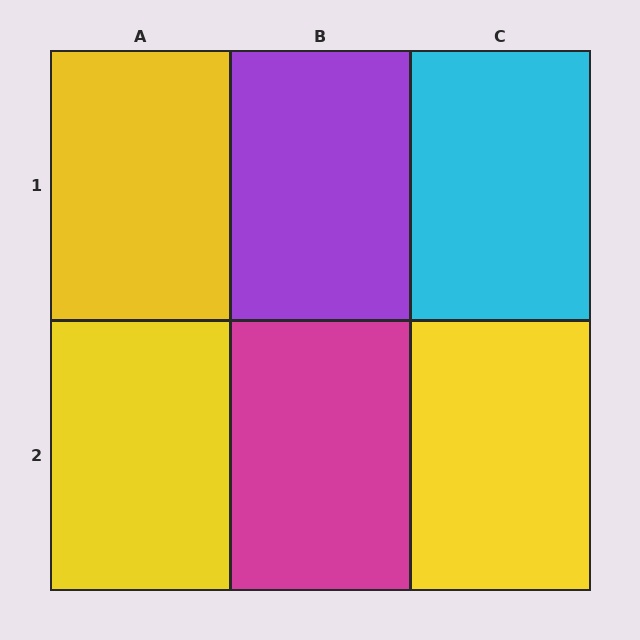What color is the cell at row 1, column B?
Purple.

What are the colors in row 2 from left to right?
Yellow, magenta, yellow.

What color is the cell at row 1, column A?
Yellow.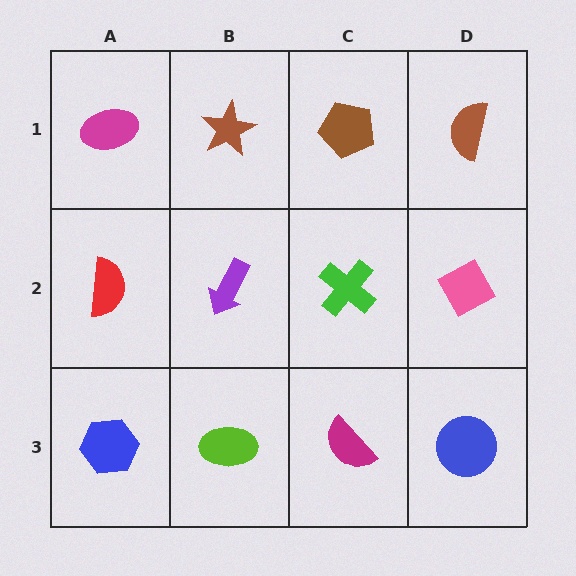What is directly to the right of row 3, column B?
A magenta semicircle.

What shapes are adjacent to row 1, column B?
A purple arrow (row 2, column B), a magenta ellipse (row 1, column A), a brown pentagon (row 1, column C).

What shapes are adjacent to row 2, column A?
A magenta ellipse (row 1, column A), a blue hexagon (row 3, column A), a purple arrow (row 2, column B).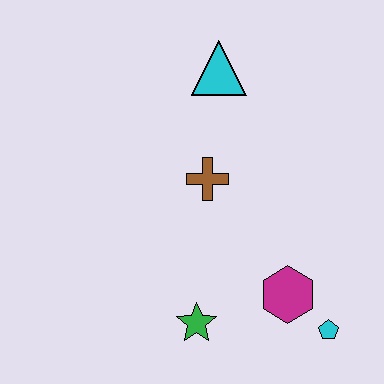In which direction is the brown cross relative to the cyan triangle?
The brown cross is below the cyan triangle.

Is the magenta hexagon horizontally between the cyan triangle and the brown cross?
No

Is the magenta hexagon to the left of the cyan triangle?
No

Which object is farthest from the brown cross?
The cyan pentagon is farthest from the brown cross.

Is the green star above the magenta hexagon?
No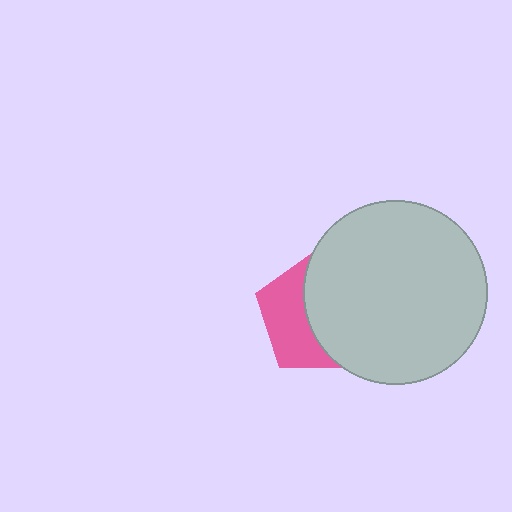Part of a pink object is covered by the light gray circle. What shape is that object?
It is a pentagon.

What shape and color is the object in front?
The object in front is a light gray circle.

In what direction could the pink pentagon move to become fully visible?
The pink pentagon could move left. That would shift it out from behind the light gray circle entirely.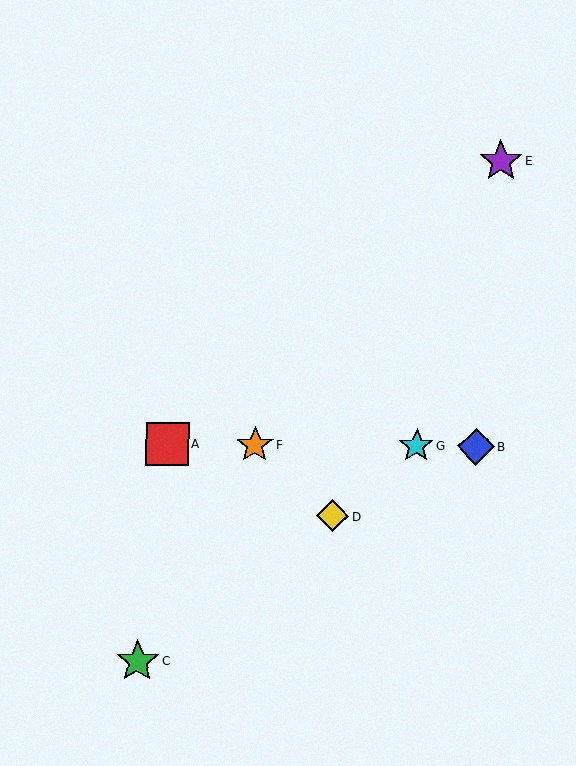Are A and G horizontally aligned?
Yes, both are at y≈444.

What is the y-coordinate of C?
Object C is at y≈661.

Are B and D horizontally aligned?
No, B is at y≈446 and D is at y≈516.